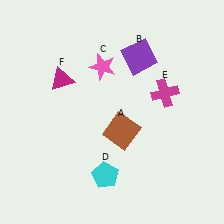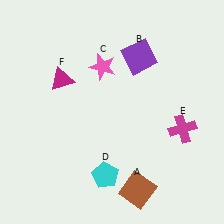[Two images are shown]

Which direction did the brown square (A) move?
The brown square (A) moved down.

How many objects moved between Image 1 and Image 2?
2 objects moved between the two images.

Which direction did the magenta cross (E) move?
The magenta cross (E) moved down.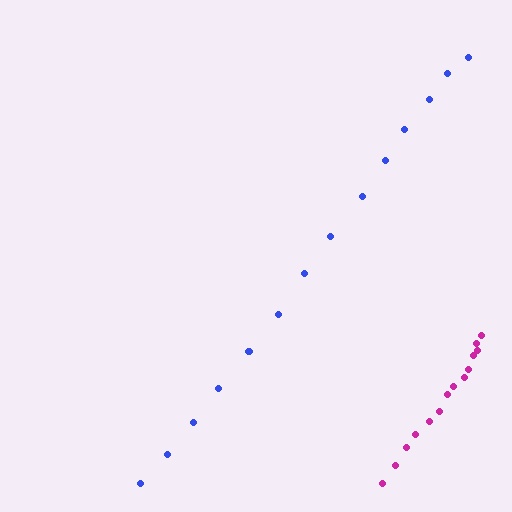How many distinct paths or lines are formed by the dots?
There are 2 distinct paths.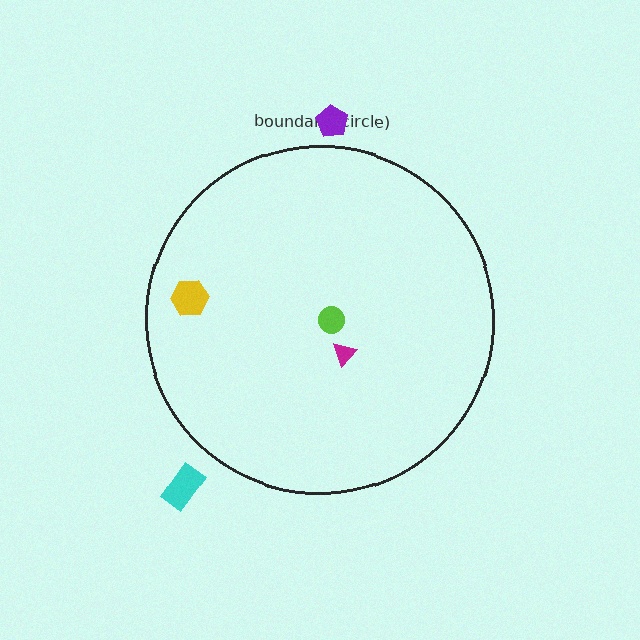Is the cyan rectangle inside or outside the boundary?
Outside.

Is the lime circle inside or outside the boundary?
Inside.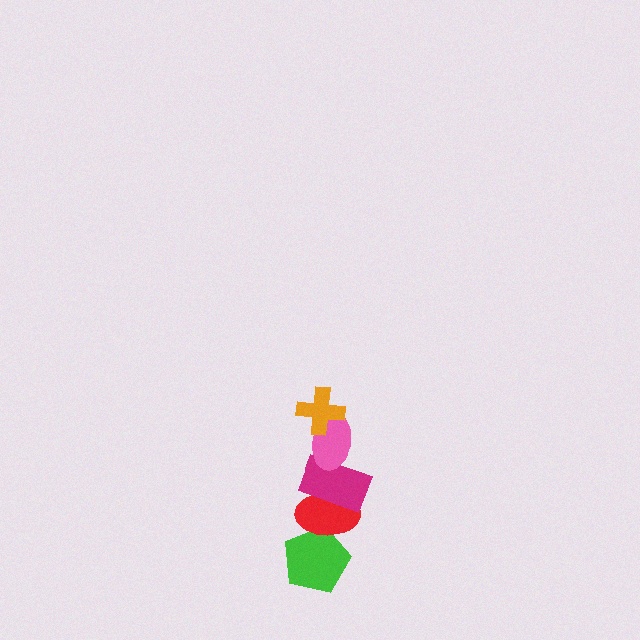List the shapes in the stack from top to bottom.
From top to bottom: the orange cross, the pink ellipse, the magenta rectangle, the red ellipse, the green pentagon.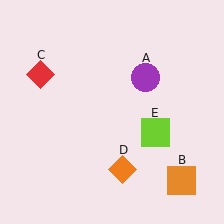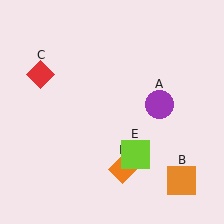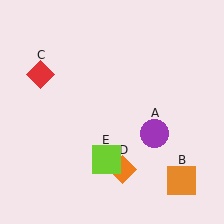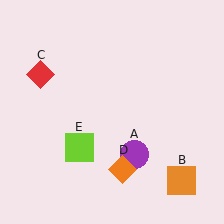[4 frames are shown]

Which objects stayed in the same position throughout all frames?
Orange square (object B) and red diamond (object C) and orange diamond (object D) remained stationary.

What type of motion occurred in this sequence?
The purple circle (object A), lime square (object E) rotated clockwise around the center of the scene.